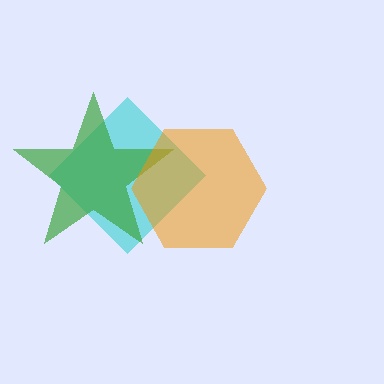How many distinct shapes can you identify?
There are 3 distinct shapes: a cyan diamond, a green star, an orange hexagon.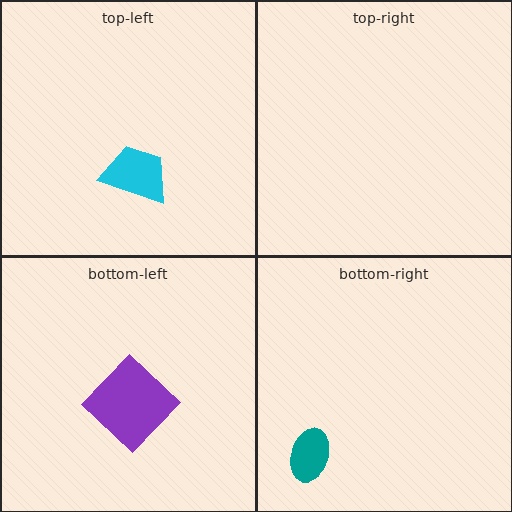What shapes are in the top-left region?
The cyan trapezoid.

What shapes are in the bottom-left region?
The purple diamond.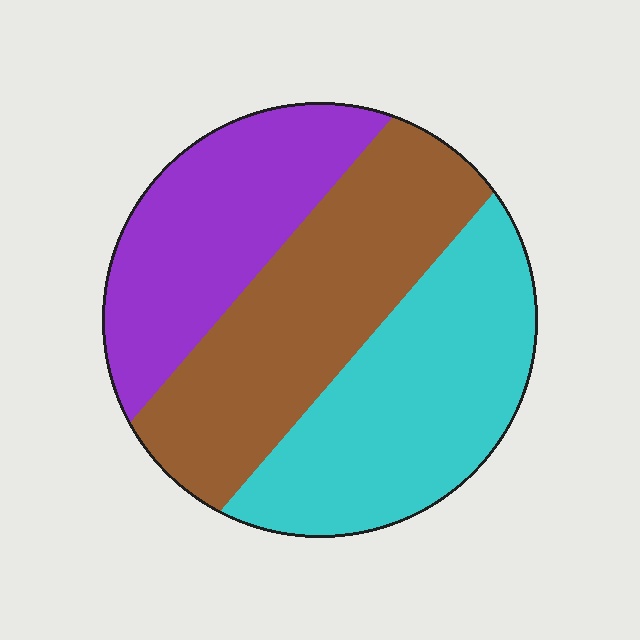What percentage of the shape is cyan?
Cyan takes up about three eighths (3/8) of the shape.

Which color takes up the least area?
Purple, at roughly 30%.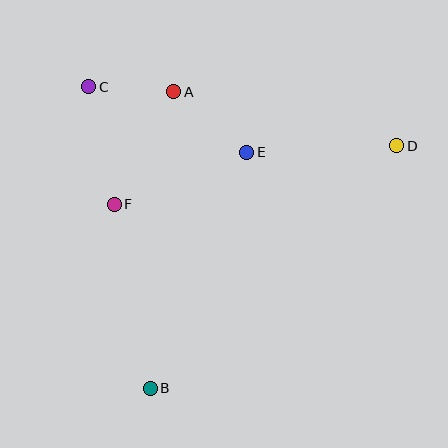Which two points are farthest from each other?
Points B and D are farthest from each other.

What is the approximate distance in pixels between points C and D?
The distance between C and D is approximately 314 pixels.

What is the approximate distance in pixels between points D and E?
The distance between D and E is approximately 150 pixels.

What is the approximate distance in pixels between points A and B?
The distance between A and B is approximately 298 pixels.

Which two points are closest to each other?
Points A and C are closest to each other.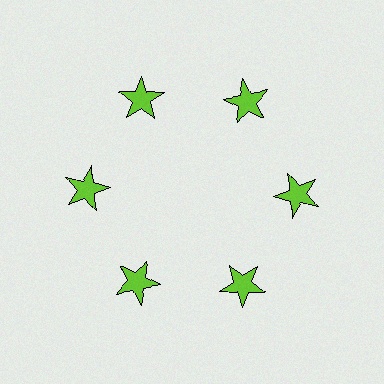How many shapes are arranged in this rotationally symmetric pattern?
There are 6 shapes, arranged in 6 groups of 1.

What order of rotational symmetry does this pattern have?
This pattern has 6-fold rotational symmetry.